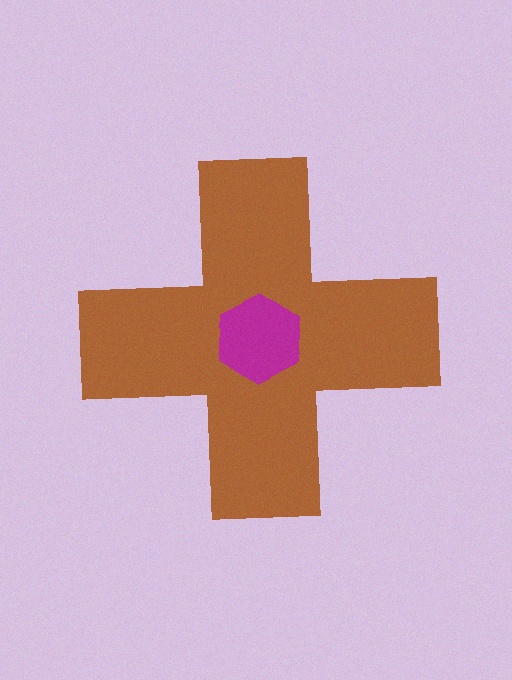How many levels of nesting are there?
2.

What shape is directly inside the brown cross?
The magenta hexagon.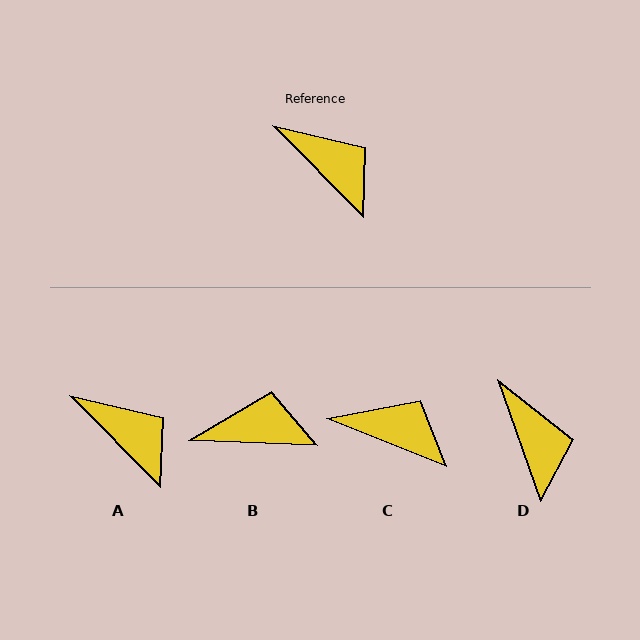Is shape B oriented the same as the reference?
No, it is off by about 43 degrees.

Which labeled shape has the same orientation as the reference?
A.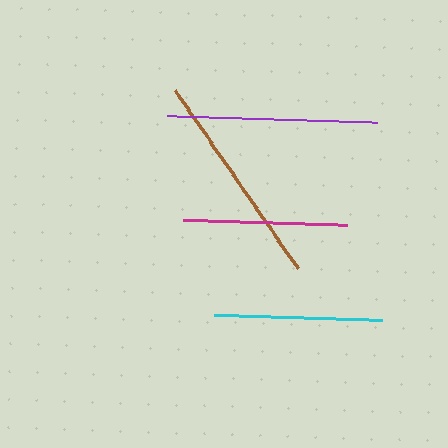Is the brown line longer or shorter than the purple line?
The brown line is longer than the purple line.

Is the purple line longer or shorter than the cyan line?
The purple line is longer than the cyan line.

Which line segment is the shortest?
The magenta line is the shortest at approximately 164 pixels.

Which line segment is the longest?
The brown line is the longest at approximately 216 pixels.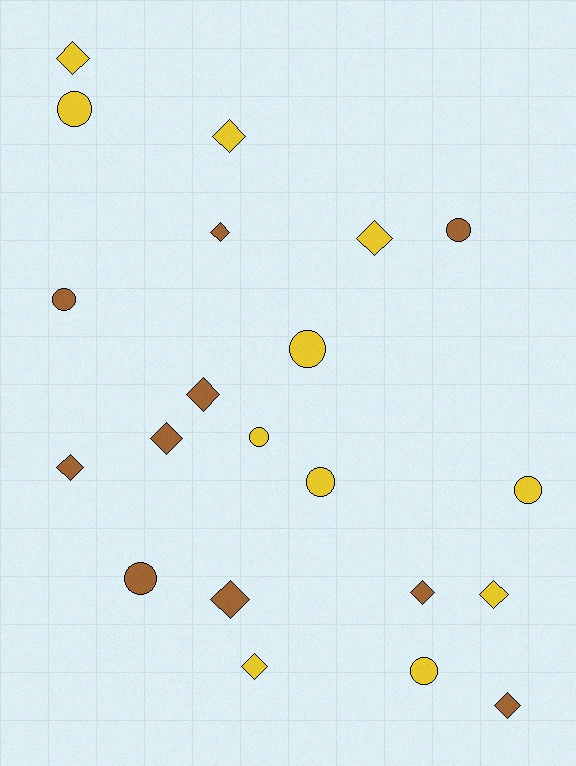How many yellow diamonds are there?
There are 5 yellow diamonds.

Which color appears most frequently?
Yellow, with 11 objects.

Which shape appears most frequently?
Diamond, with 12 objects.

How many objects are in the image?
There are 21 objects.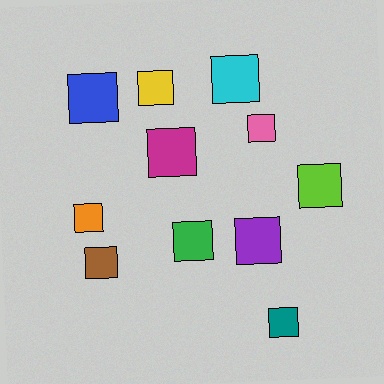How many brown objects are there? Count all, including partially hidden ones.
There is 1 brown object.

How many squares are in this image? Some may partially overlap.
There are 11 squares.